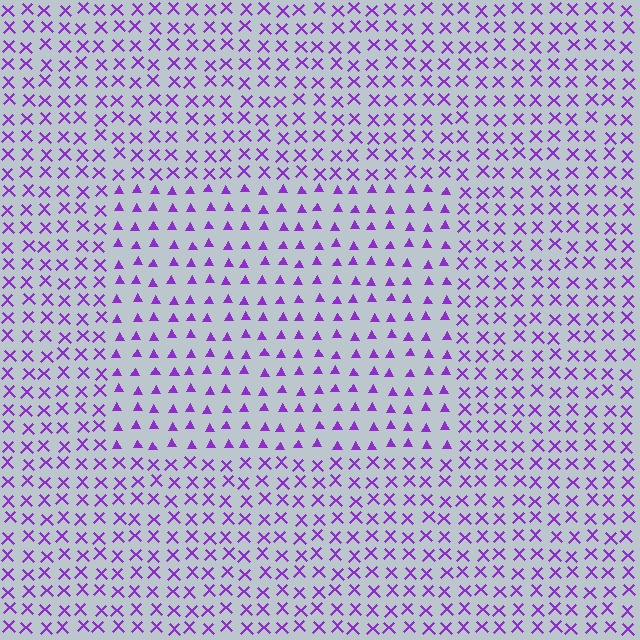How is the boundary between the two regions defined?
The boundary is defined by a change in element shape: triangles inside vs. X marks outside. All elements share the same color and spacing.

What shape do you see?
I see a rectangle.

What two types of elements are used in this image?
The image uses triangles inside the rectangle region and X marks outside it.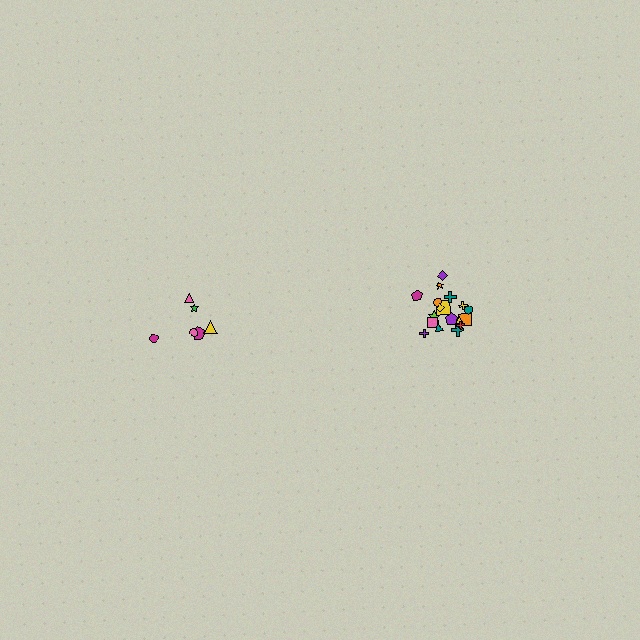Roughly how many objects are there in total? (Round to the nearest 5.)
Roughly 25 objects in total.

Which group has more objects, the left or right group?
The right group.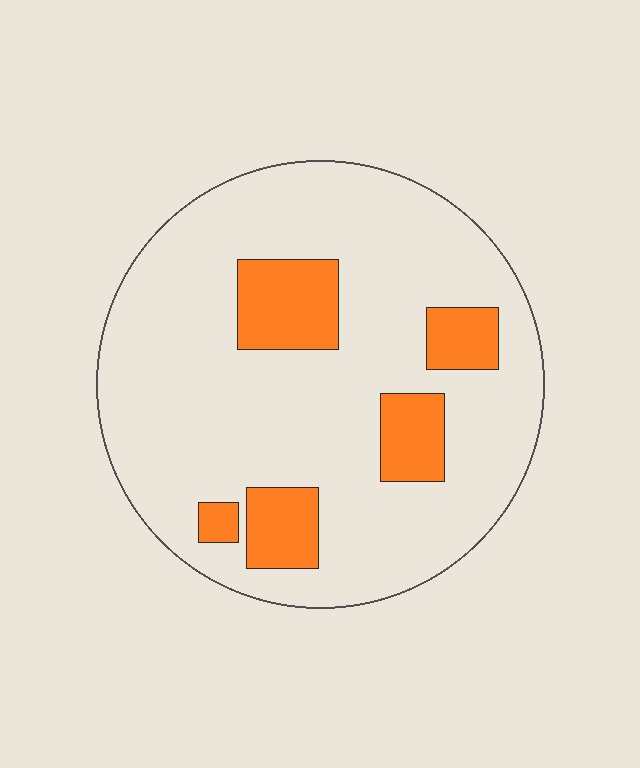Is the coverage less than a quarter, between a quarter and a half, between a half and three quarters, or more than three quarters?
Less than a quarter.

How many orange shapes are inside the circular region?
5.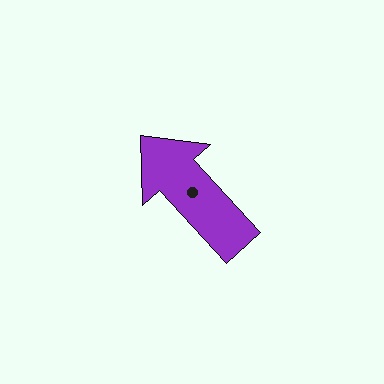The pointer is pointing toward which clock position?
Roughly 11 o'clock.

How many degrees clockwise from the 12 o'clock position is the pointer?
Approximately 318 degrees.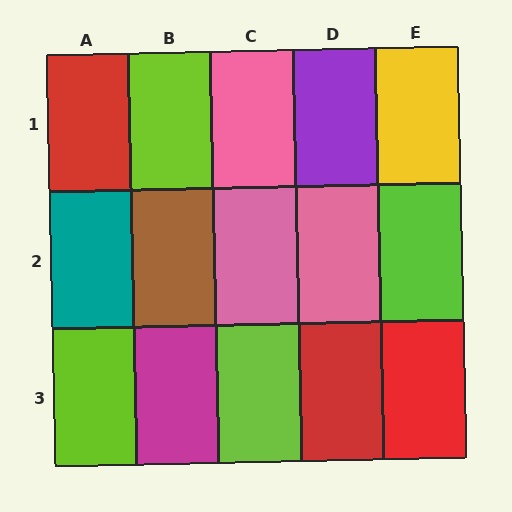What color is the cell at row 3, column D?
Red.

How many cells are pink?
3 cells are pink.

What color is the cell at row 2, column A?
Teal.